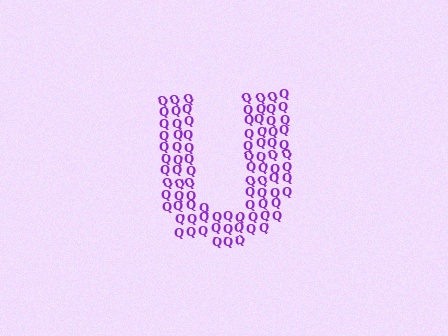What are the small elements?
The small elements are letter Q's.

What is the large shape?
The large shape is the letter U.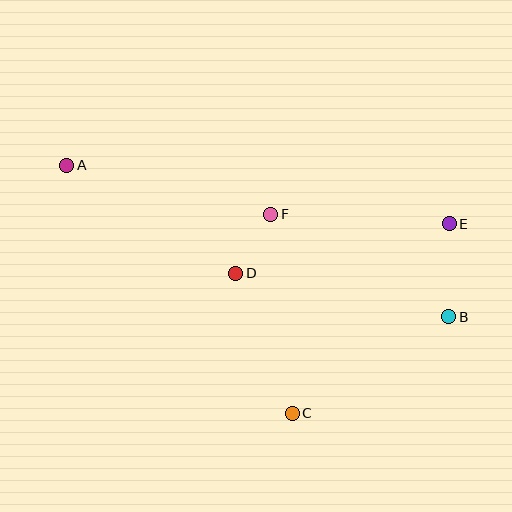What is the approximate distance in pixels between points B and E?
The distance between B and E is approximately 93 pixels.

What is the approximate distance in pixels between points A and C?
The distance between A and C is approximately 335 pixels.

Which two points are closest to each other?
Points D and F are closest to each other.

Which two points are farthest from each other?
Points A and B are farthest from each other.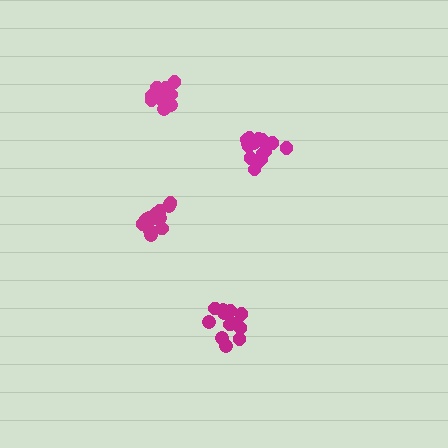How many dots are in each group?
Group 1: 15 dots, Group 2: 12 dots, Group 3: 14 dots, Group 4: 14 dots (55 total).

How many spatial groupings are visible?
There are 4 spatial groupings.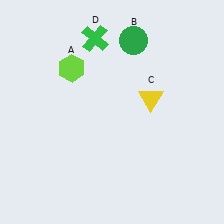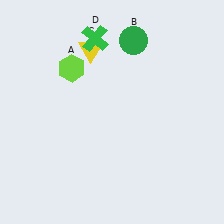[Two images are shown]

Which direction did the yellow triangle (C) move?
The yellow triangle (C) moved left.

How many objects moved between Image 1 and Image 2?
1 object moved between the two images.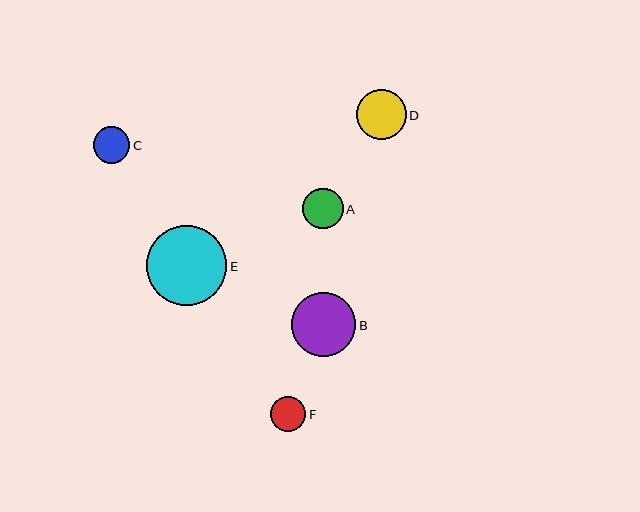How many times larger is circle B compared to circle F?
Circle B is approximately 1.8 times the size of circle F.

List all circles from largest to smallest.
From largest to smallest: E, B, D, A, C, F.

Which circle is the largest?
Circle E is the largest with a size of approximately 80 pixels.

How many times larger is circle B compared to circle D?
Circle B is approximately 1.3 times the size of circle D.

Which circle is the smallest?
Circle F is the smallest with a size of approximately 35 pixels.